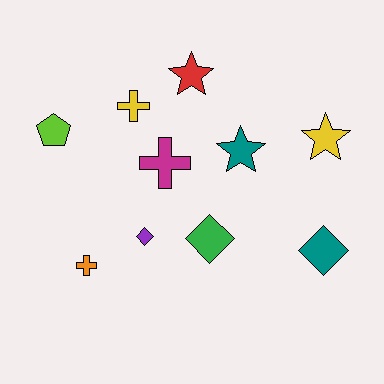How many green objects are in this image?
There is 1 green object.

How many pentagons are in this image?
There is 1 pentagon.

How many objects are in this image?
There are 10 objects.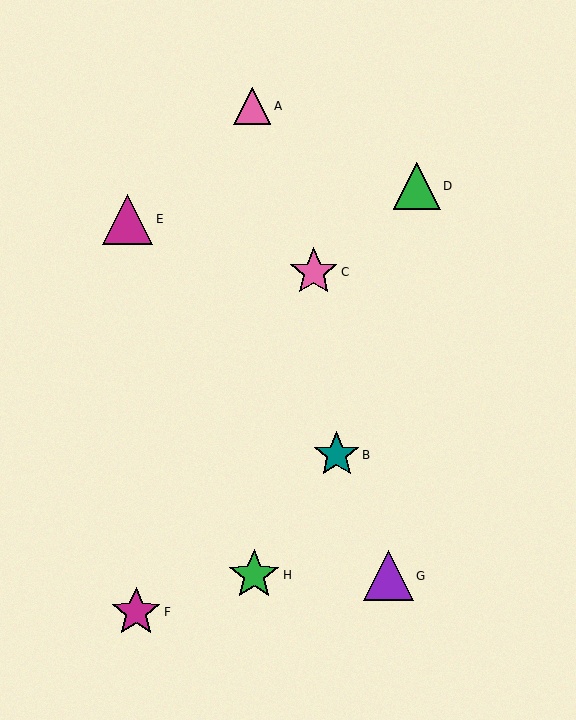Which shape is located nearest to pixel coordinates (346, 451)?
The teal star (labeled B) at (337, 455) is nearest to that location.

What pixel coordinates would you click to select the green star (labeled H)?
Click at (254, 575) to select the green star H.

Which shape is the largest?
The green star (labeled H) is the largest.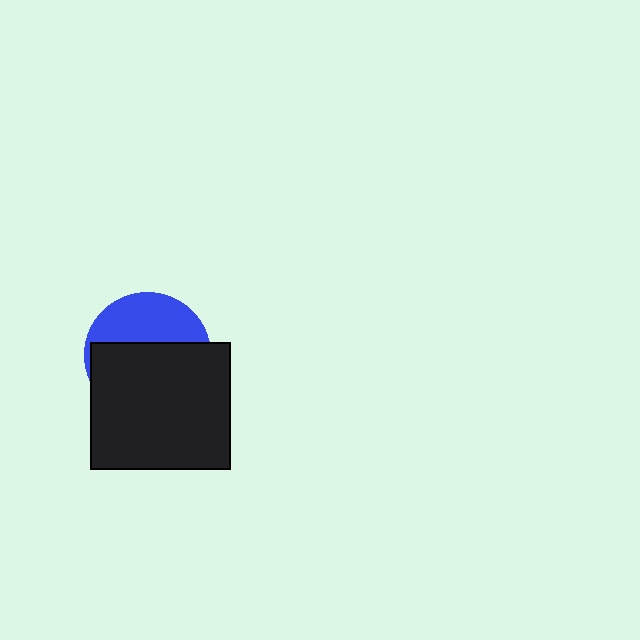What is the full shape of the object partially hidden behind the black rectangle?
The partially hidden object is a blue circle.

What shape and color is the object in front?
The object in front is a black rectangle.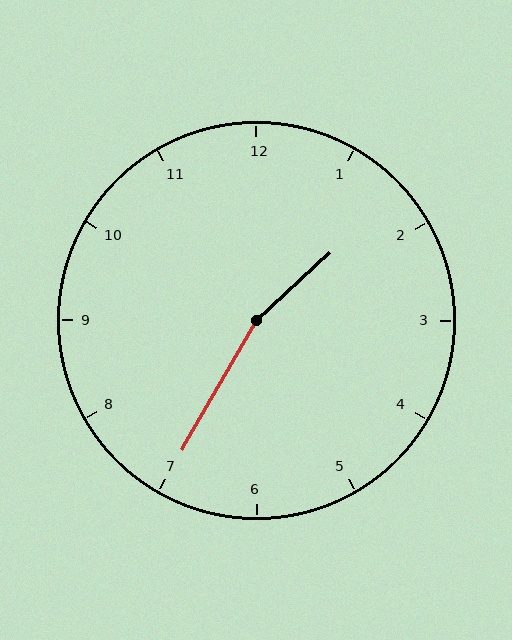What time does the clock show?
1:35.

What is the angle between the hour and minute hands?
Approximately 162 degrees.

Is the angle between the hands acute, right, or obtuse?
It is obtuse.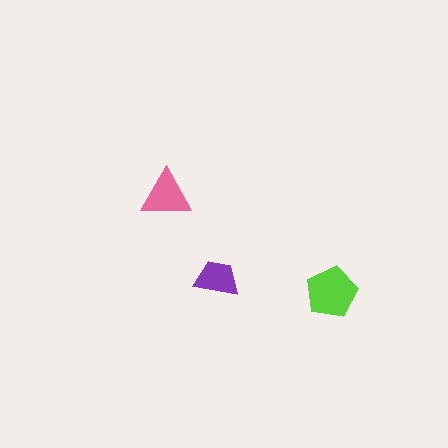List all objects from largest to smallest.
The lime pentagon, the pink triangle, the purple trapezoid.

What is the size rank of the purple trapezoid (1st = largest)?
3rd.